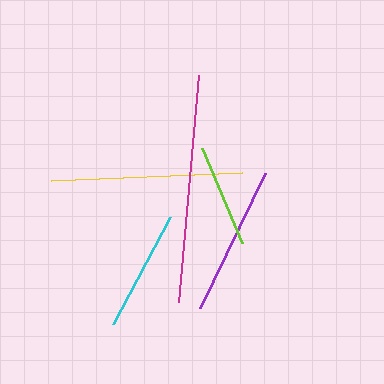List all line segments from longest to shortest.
From longest to shortest: magenta, yellow, purple, cyan, lime.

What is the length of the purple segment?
The purple segment is approximately 150 pixels long.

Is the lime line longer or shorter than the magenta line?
The magenta line is longer than the lime line.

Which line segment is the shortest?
The lime line is the shortest at approximately 103 pixels.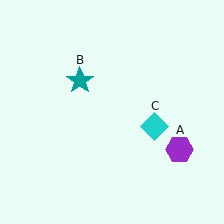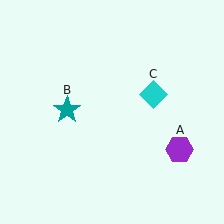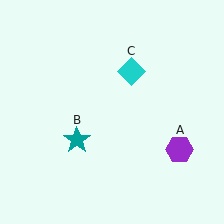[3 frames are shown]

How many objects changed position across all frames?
2 objects changed position: teal star (object B), cyan diamond (object C).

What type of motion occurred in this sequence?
The teal star (object B), cyan diamond (object C) rotated counterclockwise around the center of the scene.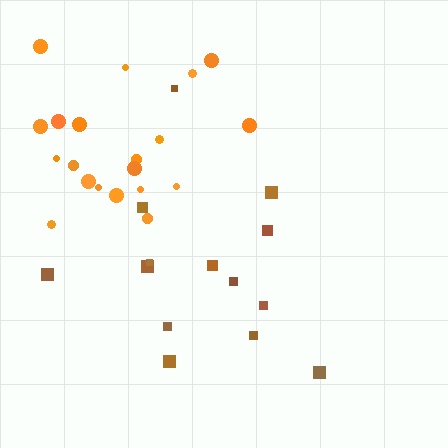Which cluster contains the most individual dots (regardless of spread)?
Orange (20).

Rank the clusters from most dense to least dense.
orange, brown.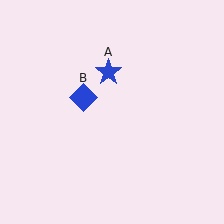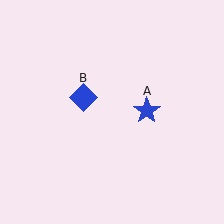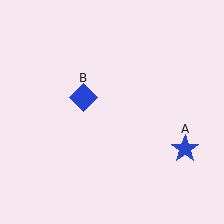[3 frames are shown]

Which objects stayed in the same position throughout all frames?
Blue diamond (object B) remained stationary.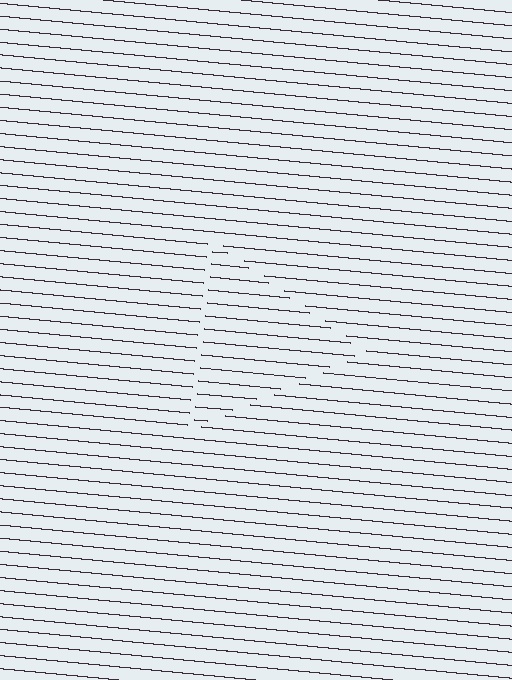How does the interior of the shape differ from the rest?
The interior of the shape contains the same grating, shifted by half a period — the contour is defined by the phase discontinuity where line-ends from the inner and outer gratings abut.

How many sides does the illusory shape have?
3 sides — the line-ends trace a triangle.